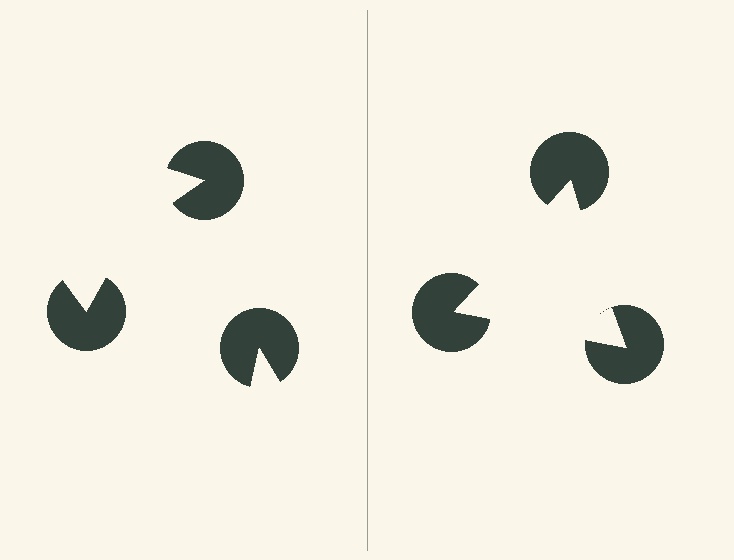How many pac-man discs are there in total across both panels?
6 — 3 on each side.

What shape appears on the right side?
An illusory triangle.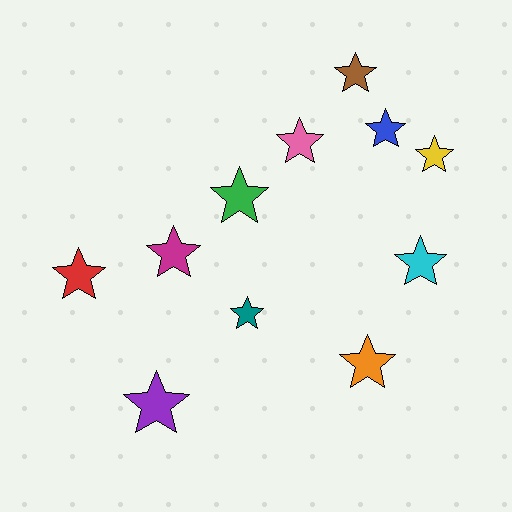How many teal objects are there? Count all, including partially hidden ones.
There is 1 teal object.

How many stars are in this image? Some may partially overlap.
There are 11 stars.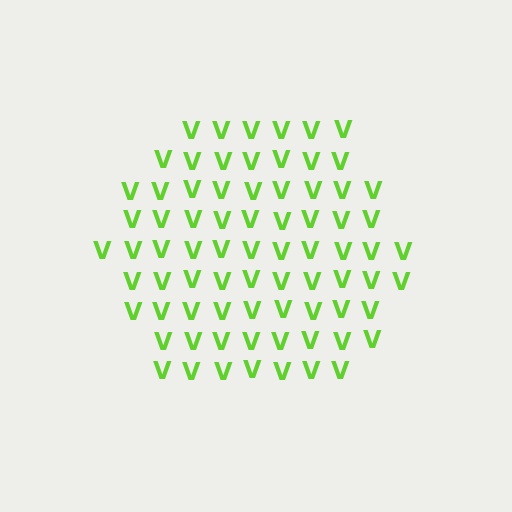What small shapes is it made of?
It is made of small letter V's.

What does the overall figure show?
The overall figure shows a hexagon.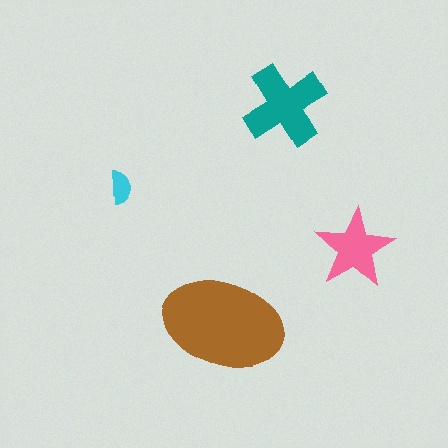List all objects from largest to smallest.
The brown ellipse, the teal cross, the pink star, the cyan semicircle.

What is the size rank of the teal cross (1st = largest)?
2nd.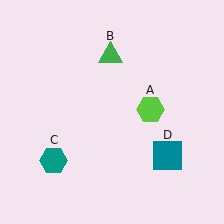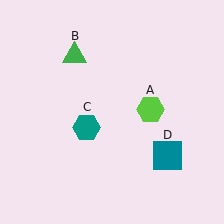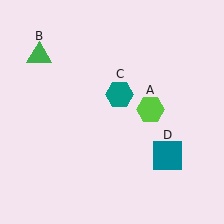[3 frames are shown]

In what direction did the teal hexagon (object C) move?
The teal hexagon (object C) moved up and to the right.